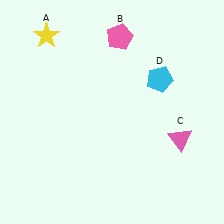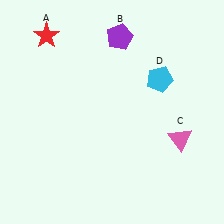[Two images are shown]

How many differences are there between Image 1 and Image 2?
There are 2 differences between the two images.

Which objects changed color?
A changed from yellow to red. B changed from pink to purple.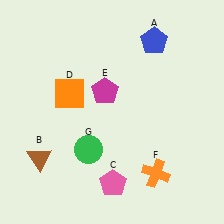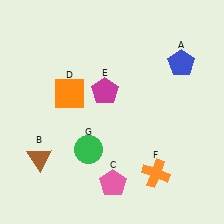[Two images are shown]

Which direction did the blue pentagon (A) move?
The blue pentagon (A) moved right.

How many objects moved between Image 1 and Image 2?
1 object moved between the two images.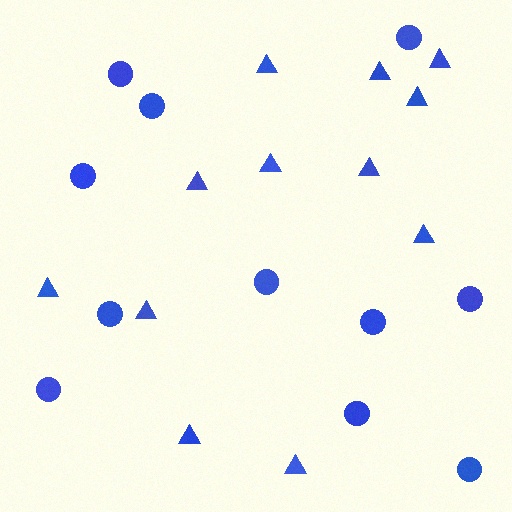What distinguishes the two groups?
There are 2 groups: one group of circles (11) and one group of triangles (12).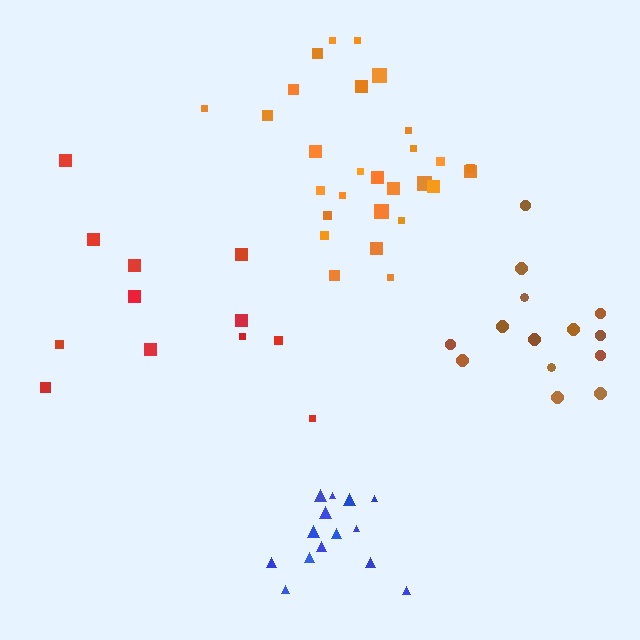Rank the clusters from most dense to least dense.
blue, orange, brown, red.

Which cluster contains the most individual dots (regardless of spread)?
Orange (28).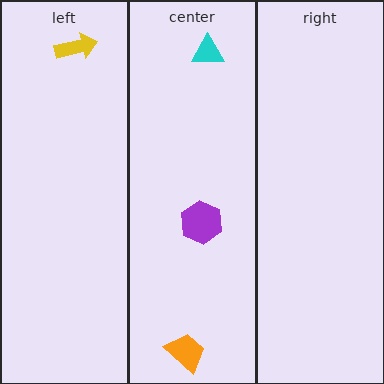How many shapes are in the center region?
3.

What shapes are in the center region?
The purple hexagon, the orange trapezoid, the cyan triangle.